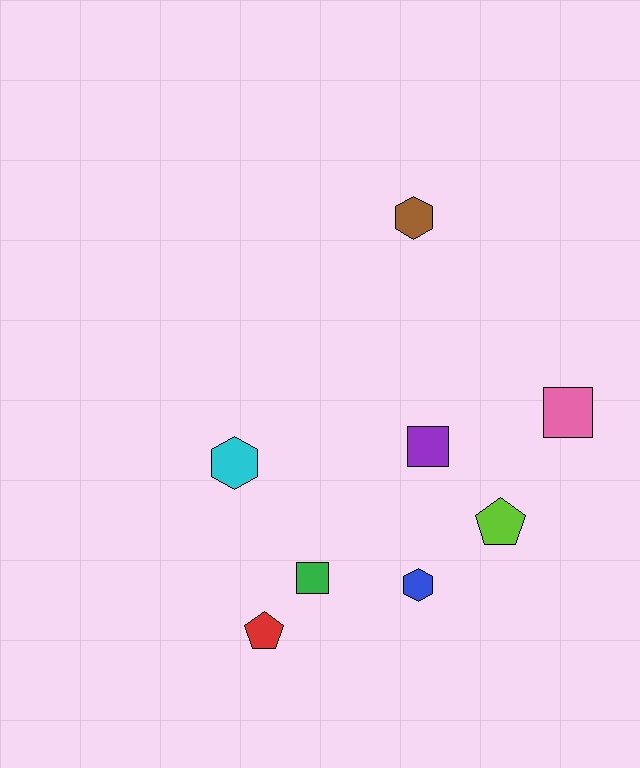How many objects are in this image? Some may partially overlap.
There are 8 objects.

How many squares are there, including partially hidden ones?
There are 3 squares.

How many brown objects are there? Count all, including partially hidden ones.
There is 1 brown object.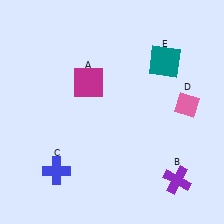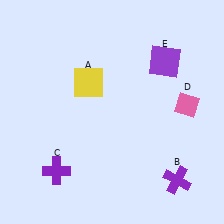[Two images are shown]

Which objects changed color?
A changed from magenta to yellow. C changed from blue to purple. E changed from teal to purple.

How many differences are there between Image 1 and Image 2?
There are 3 differences between the two images.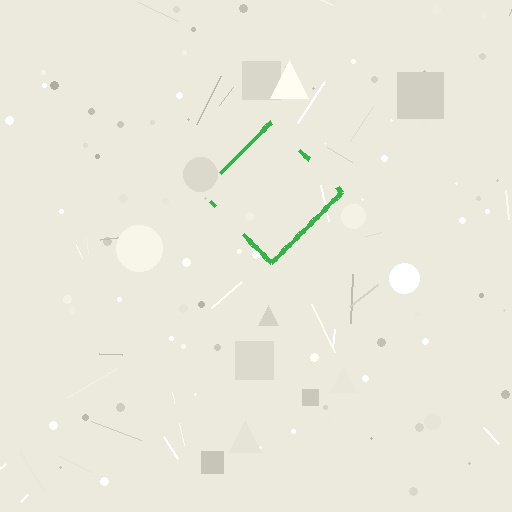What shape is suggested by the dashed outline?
The dashed outline suggests a diamond.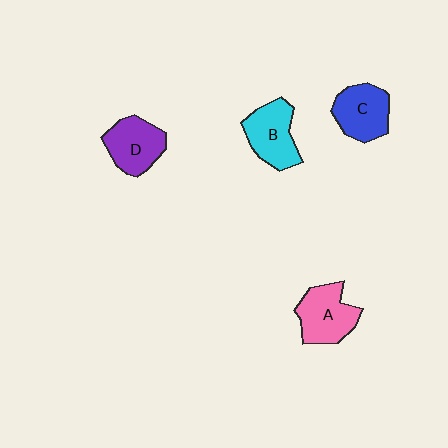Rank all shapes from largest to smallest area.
From largest to smallest: A (pink), B (cyan), D (purple), C (blue).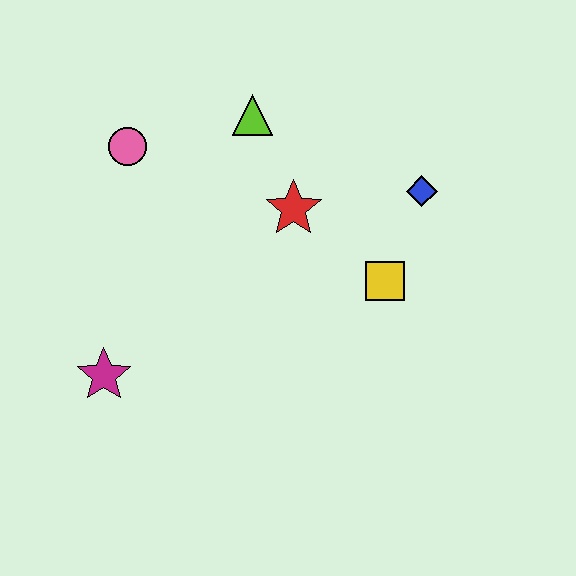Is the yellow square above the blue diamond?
No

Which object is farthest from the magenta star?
The blue diamond is farthest from the magenta star.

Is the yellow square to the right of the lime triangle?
Yes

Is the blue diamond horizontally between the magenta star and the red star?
No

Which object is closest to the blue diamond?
The yellow square is closest to the blue diamond.